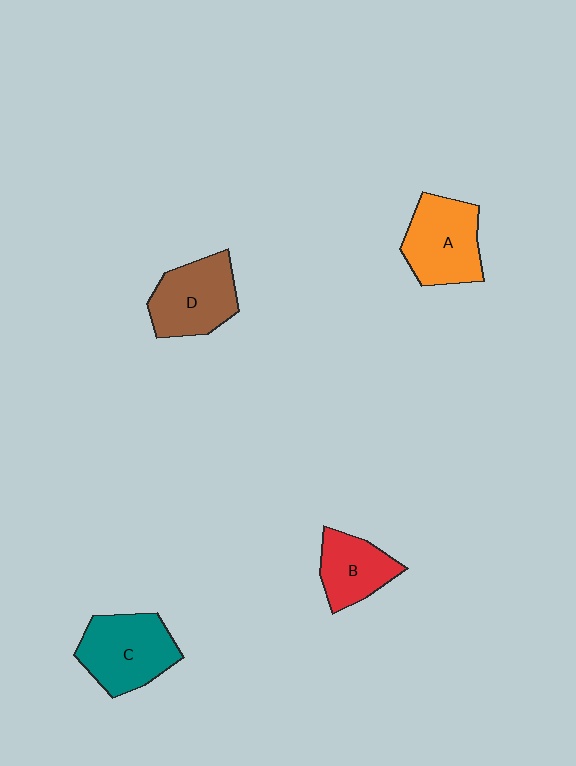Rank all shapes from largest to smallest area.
From largest to smallest: C (teal), A (orange), D (brown), B (red).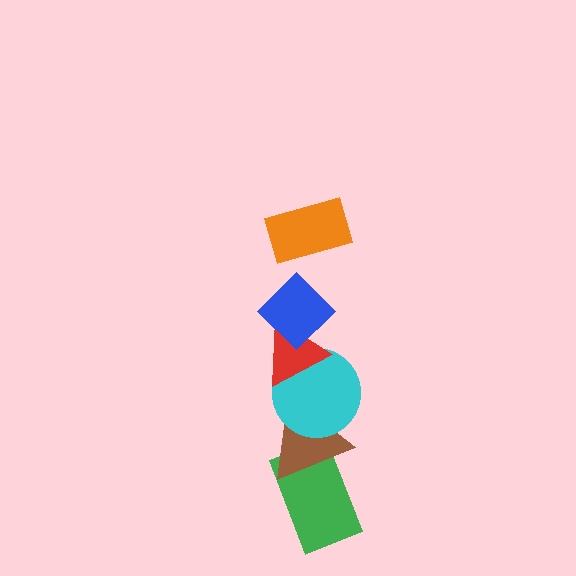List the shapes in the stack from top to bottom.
From top to bottom: the orange rectangle, the blue diamond, the red triangle, the cyan circle, the brown triangle, the green rectangle.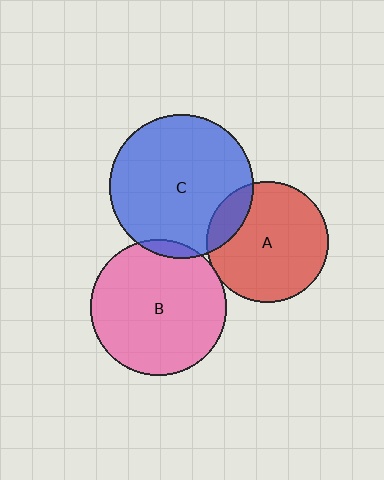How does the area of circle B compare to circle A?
Approximately 1.2 times.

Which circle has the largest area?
Circle C (blue).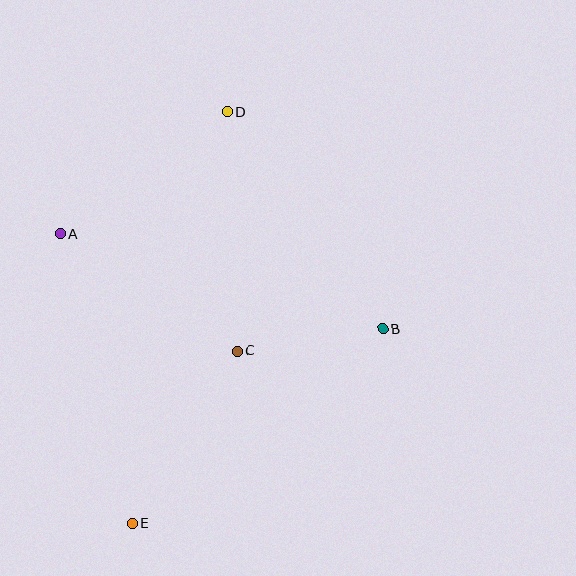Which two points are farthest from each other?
Points D and E are farthest from each other.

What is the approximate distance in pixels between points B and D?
The distance between B and D is approximately 267 pixels.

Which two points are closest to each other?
Points B and C are closest to each other.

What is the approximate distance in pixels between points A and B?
The distance between A and B is approximately 336 pixels.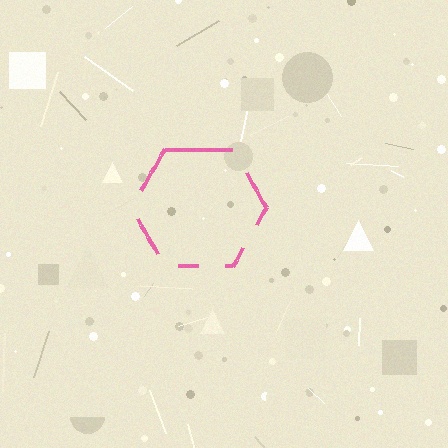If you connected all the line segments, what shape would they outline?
They would outline a hexagon.